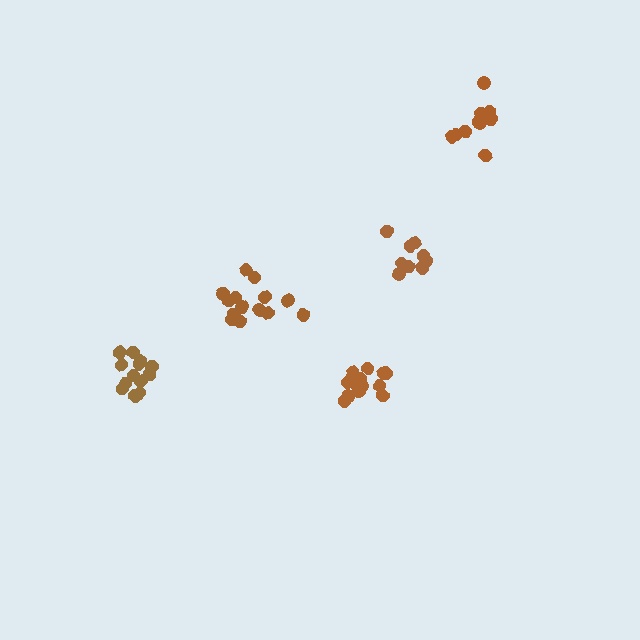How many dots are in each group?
Group 1: 9 dots, Group 2: 13 dots, Group 3: 15 dots, Group 4: 14 dots, Group 5: 10 dots (61 total).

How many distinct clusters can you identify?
There are 5 distinct clusters.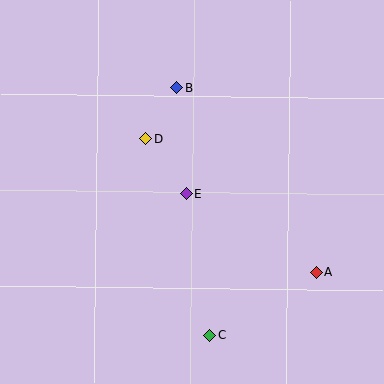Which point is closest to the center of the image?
Point E at (186, 194) is closest to the center.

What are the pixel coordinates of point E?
Point E is at (186, 194).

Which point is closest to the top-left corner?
Point B is closest to the top-left corner.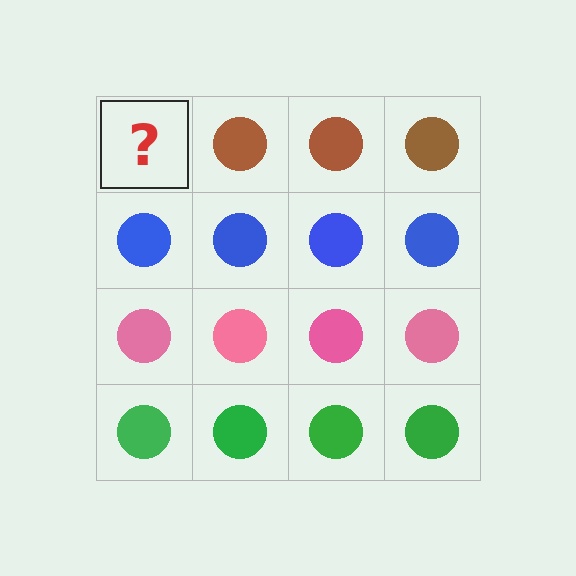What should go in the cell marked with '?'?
The missing cell should contain a brown circle.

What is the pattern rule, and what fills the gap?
The rule is that each row has a consistent color. The gap should be filled with a brown circle.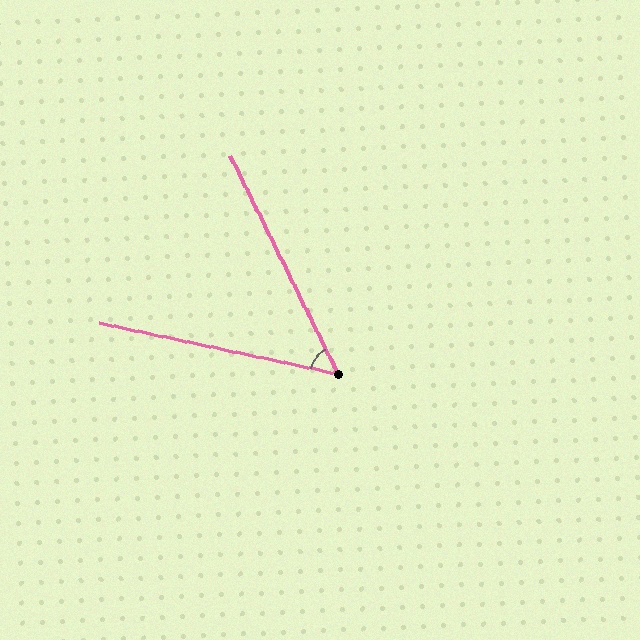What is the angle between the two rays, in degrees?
Approximately 52 degrees.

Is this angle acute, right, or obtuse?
It is acute.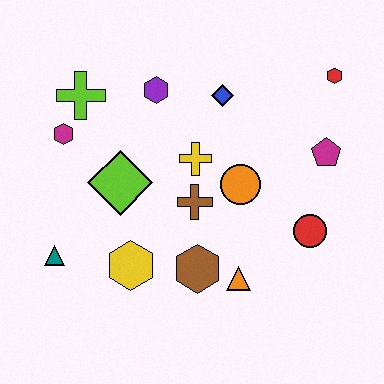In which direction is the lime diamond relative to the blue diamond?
The lime diamond is to the left of the blue diamond.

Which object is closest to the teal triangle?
The yellow hexagon is closest to the teal triangle.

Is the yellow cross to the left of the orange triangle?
Yes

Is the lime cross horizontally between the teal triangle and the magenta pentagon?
Yes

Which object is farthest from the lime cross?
The red circle is farthest from the lime cross.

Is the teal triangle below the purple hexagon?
Yes